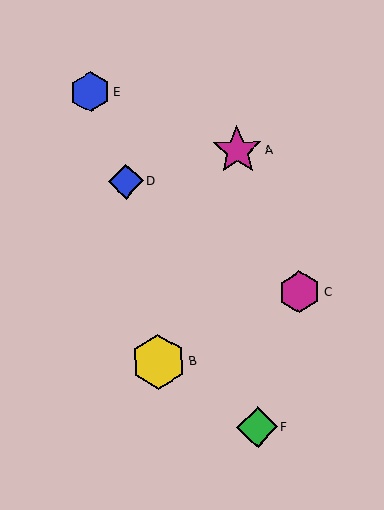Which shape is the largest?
The yellow hexagon (labeled B) is the largest.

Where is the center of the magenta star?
The center of the magenta star is at (237, 150).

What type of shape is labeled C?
Shape C is a magenta hexagon.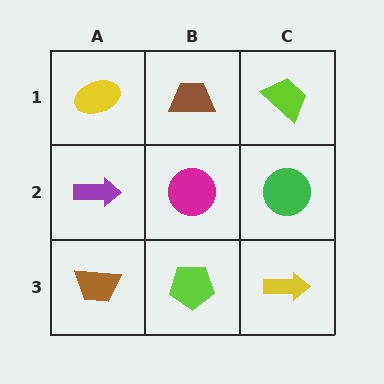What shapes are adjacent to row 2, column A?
A yellow ellipse (row 1, column A), a brown trapezoid (row 3, column A), a magenta circle (row 2, column B).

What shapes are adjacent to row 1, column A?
A purple arrow (row 2, column A), a brown trapezoid (row 1, column B).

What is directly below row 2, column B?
A lime pentagon.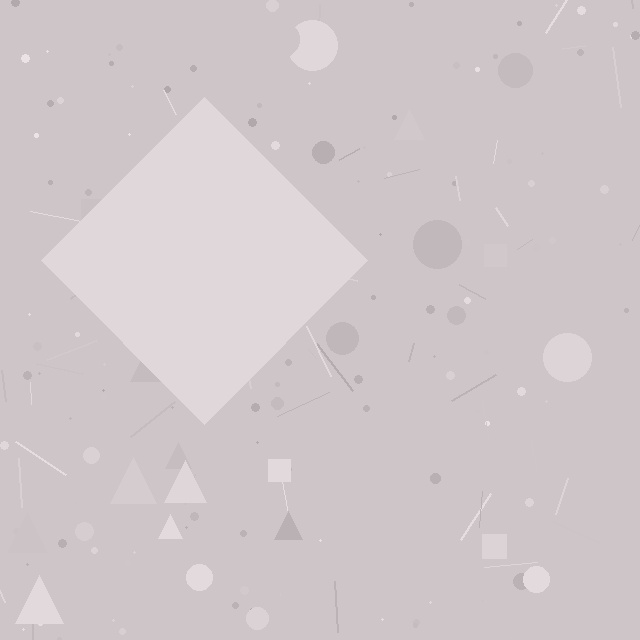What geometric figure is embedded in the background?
A diamond is embedded in the background.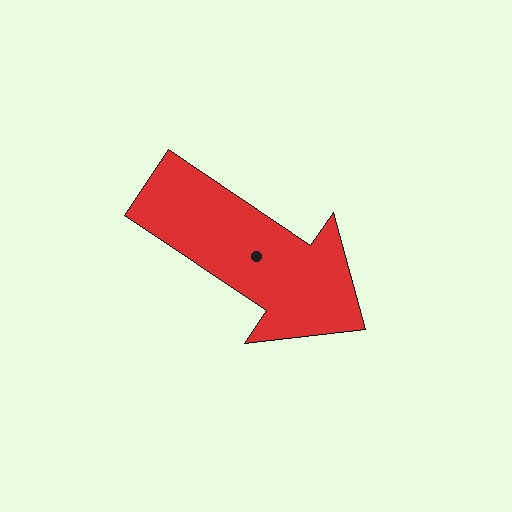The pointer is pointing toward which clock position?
Roughly 4 o'clock.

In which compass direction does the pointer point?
Southeast.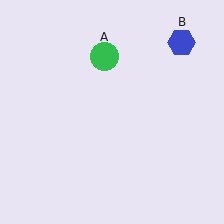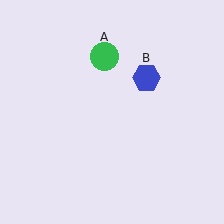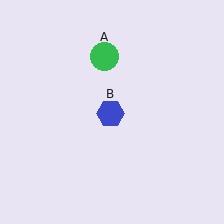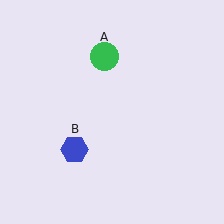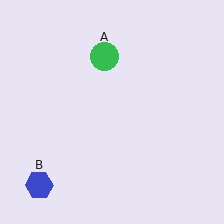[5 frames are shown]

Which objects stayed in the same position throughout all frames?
Green circle (object A) remained stationary.